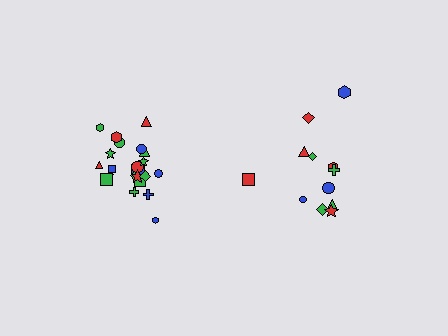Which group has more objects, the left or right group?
The left group.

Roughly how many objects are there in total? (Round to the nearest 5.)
Roughly 35 objects in total.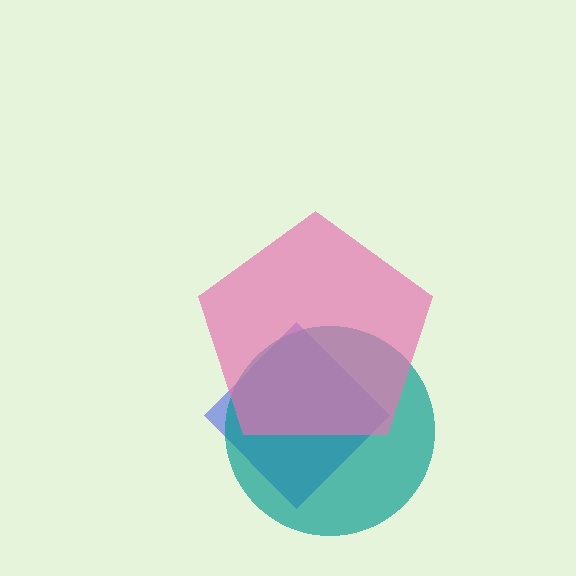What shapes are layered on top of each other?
The layered shapes are: a blue diamond, a teal circle, a pink pentagon.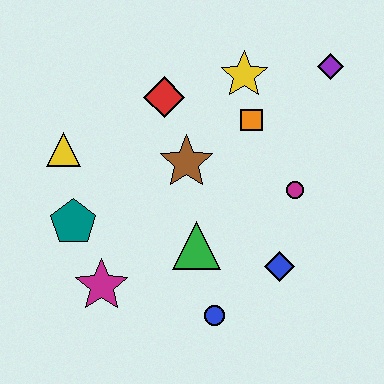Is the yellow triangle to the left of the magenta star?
Yes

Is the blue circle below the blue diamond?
Yes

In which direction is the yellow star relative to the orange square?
The yellow star is above the orange square.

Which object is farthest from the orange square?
The magenta star is farthest from the orange square.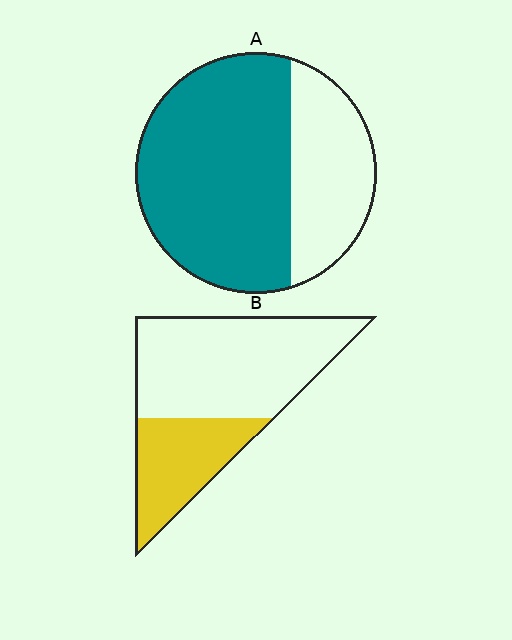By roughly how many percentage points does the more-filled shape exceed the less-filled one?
By roughly 35 percentage points (A over B).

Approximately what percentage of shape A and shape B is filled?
A is approximately 70% and B is approximately 35%.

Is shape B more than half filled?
No.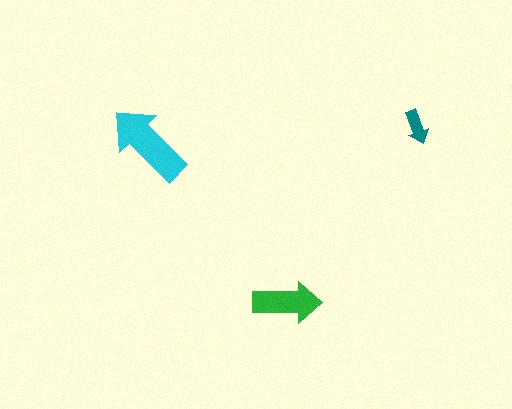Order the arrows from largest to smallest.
the cyan one, the green one, the teal one.